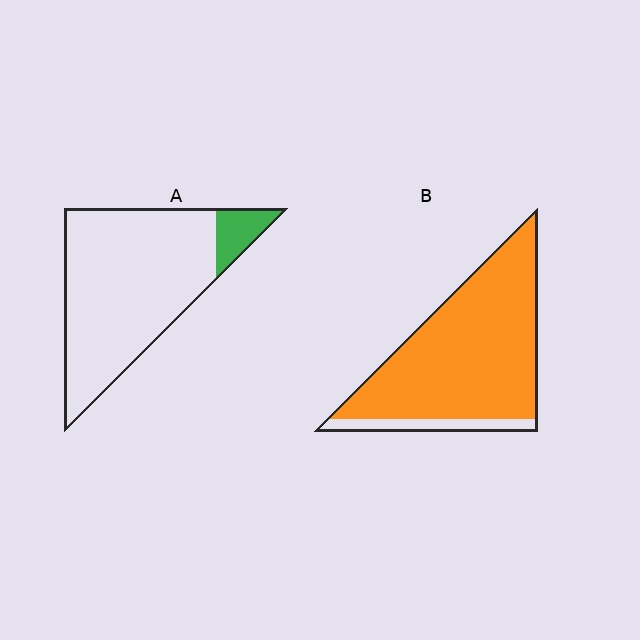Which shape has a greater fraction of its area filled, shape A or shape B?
Shape B.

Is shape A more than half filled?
No.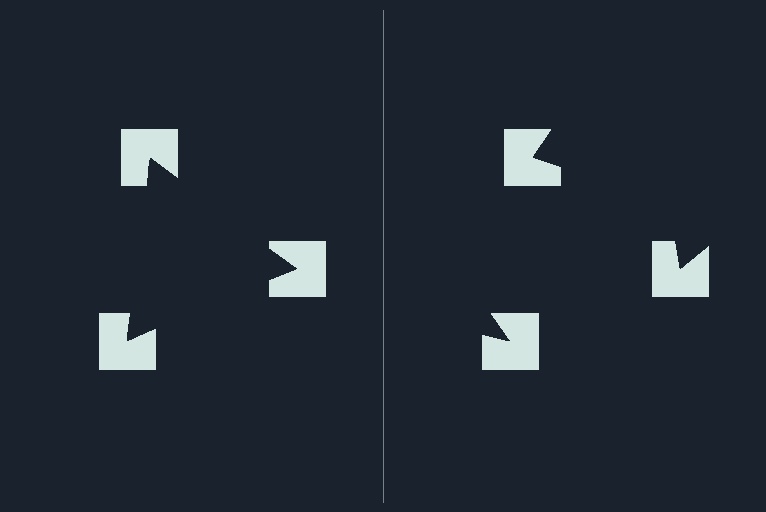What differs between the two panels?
The notched squares are positioned identically on both sides; only the wedge orientations differ. On the left they align to a triangle; on the right they are misaligned.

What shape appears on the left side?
An illusory triangle.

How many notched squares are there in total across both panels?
6 — 3 on each side.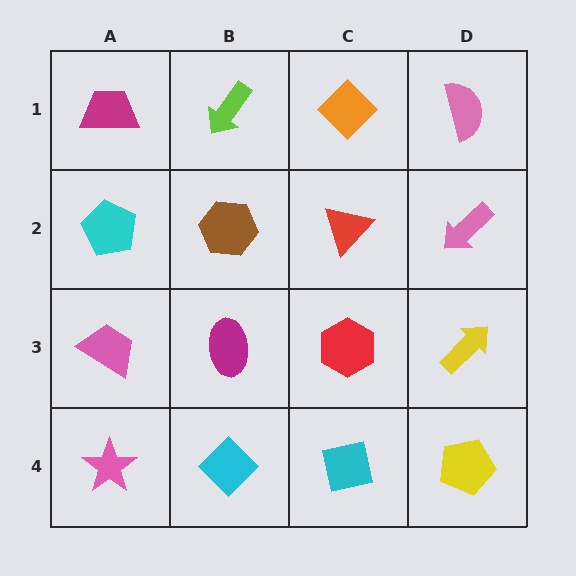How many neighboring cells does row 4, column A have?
2.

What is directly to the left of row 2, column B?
A cyan pentagon.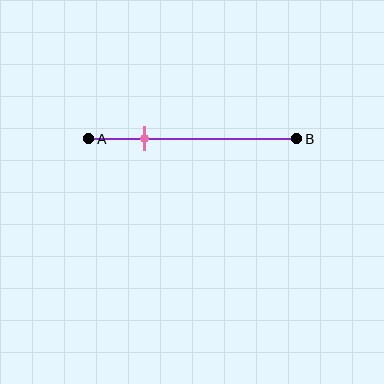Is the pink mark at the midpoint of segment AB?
No, the mark is at about 25% from A, not at the 50% midpoint.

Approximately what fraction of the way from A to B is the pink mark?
The pink mark is approximately 25% of the way from A to B.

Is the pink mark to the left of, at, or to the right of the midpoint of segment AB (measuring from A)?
The pink mark is to the left of the midpoint of segment AB.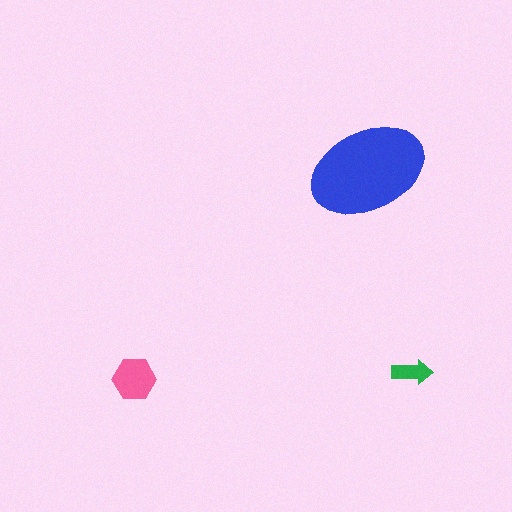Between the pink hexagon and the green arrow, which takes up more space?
The pink hexagon.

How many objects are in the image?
There are 3 objects in the image.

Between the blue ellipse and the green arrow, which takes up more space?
The blue ellipse.